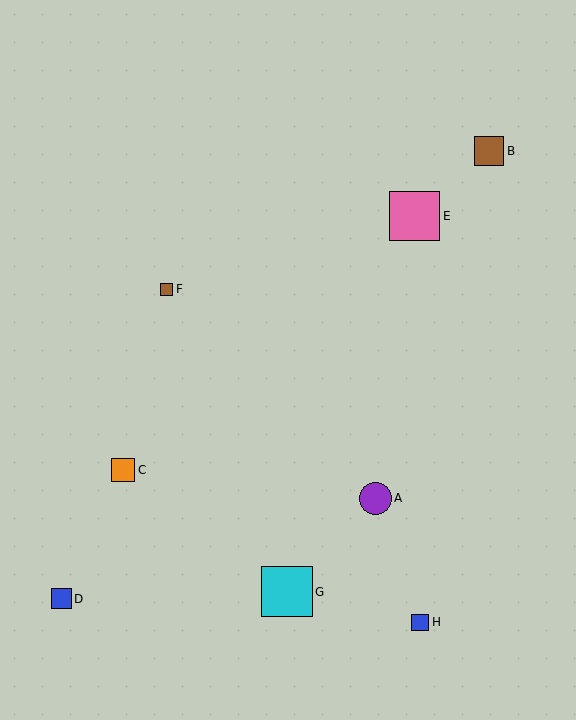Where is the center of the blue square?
The center of the blue square is at (420, 622).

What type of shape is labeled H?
Shape H is a blue square.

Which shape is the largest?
The cyan square (labeled G) is the largest.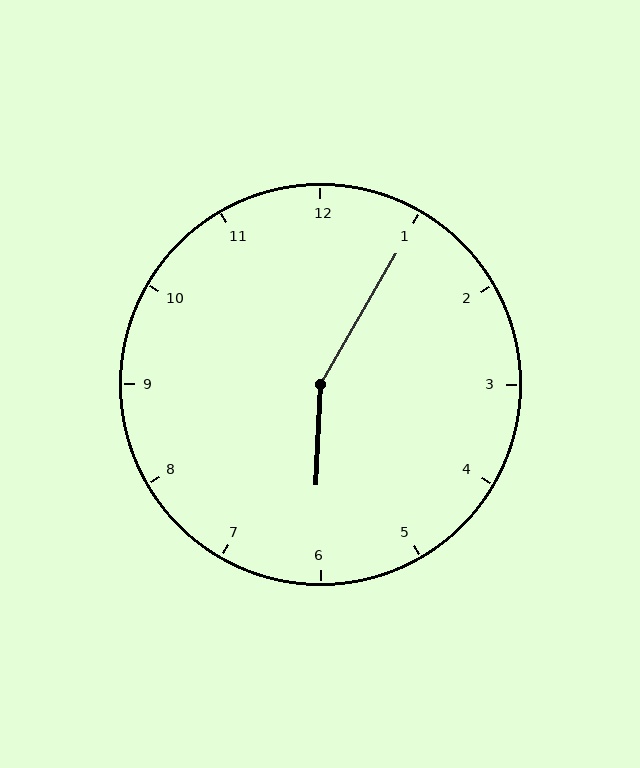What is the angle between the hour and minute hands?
Approximately 152 degrees.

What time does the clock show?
6:05.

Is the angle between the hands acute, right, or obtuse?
It is obtuse.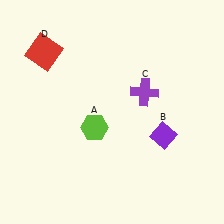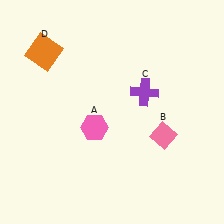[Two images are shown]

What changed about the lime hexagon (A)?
In Image 1, A is lime. In Image 2, it changed to pink.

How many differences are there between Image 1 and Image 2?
There are 3 differences between the two images.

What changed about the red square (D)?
In Image 1, D is red. In Image 2, it changed to orange.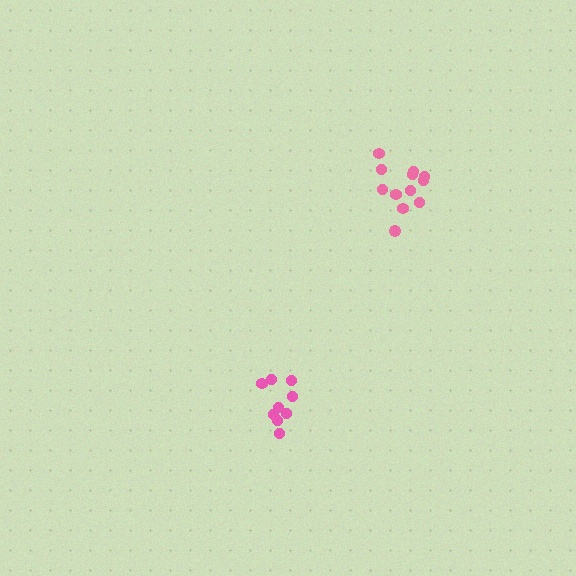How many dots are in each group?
Group 1: 9 dots, Group 2: 12 dots (21 total).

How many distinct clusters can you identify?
There are 2 distinct clusters.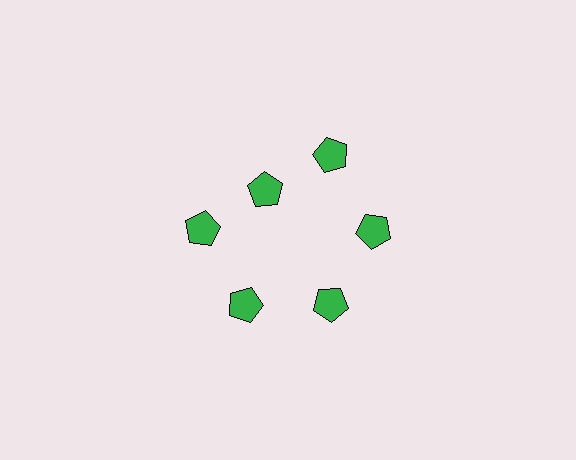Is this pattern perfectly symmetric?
No. The 6 green pentagons are arranged in a ring, but one element near the 11 o'clock position is pulled inward toward the center, breaking the 6-fold rotational symmetry.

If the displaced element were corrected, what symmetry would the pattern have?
It would have 6-fold rotational symmetry — the pattern would map onto itself every 60 degrees.